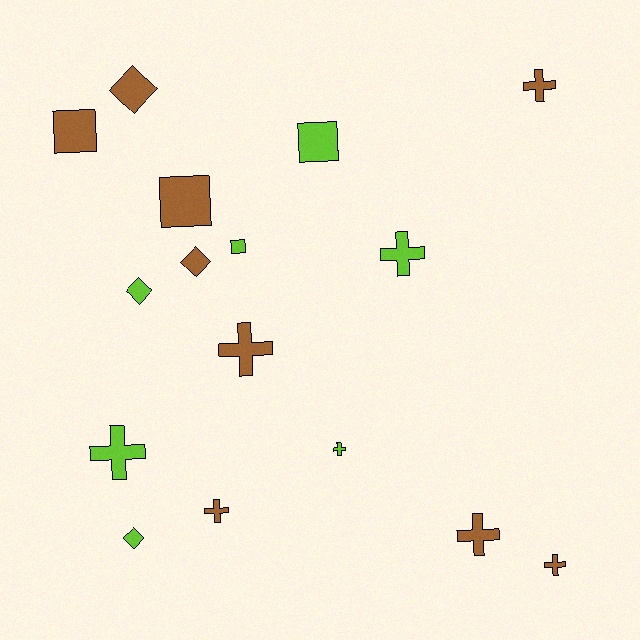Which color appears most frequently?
Brown, with 9 objects.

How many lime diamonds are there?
There are 2 lime diamonds.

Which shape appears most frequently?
Cross, with 8 objects.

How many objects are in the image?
There are 16 objects.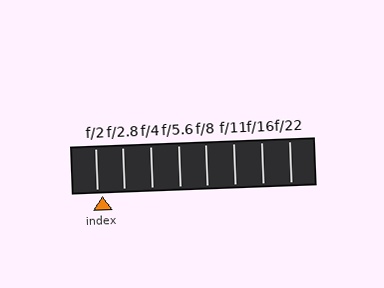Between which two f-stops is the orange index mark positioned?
The index mark is between f/2 and f/2.8.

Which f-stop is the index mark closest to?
The index mark is closest to f/2.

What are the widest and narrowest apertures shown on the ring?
The widest aperture shown is f/2 and the narrowest is f/22.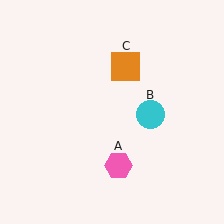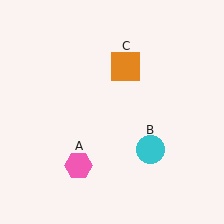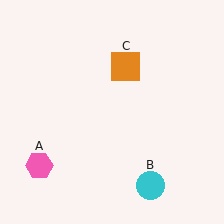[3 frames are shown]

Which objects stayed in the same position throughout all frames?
Orange square (object C) remained stationary.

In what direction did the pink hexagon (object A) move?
The pink hexagon (object A) moved left.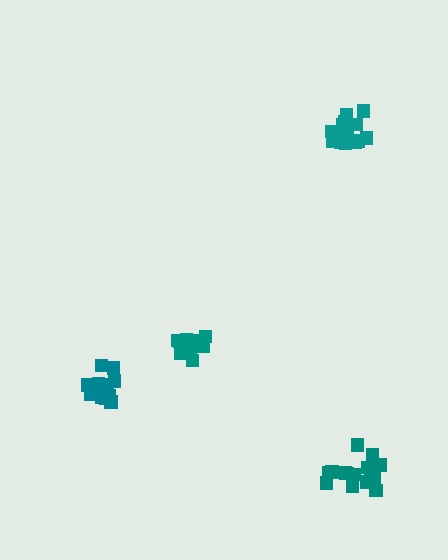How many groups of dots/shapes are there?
There are 4 groups.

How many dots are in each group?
Group 1: 14 dots, Group 2: 17 dots, Group 3: 16 dots, Group 4: 16 dots (63 total).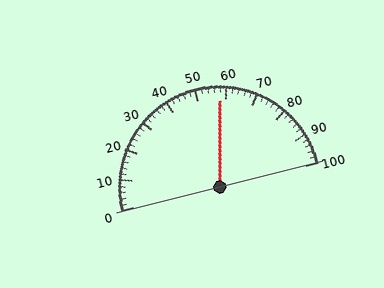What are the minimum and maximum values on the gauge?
The gauge ranges from 0 to 100.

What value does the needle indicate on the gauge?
The needle indicates approximately 58.